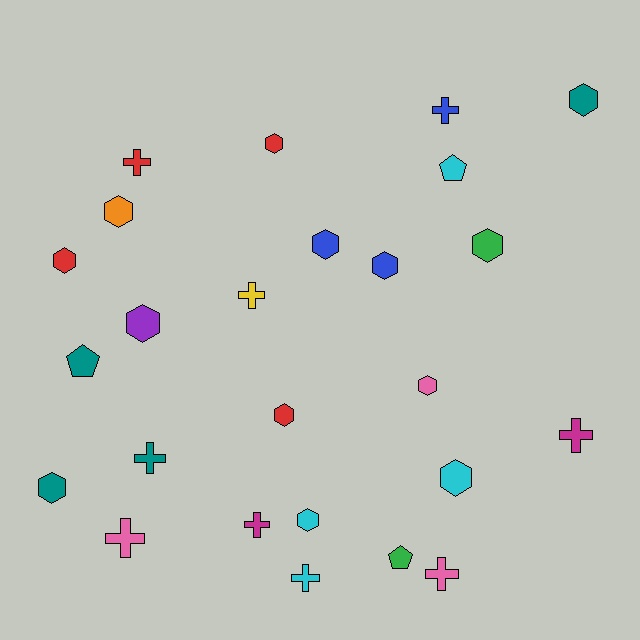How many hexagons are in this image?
There are 13 hexagons.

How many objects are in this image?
There are 25 objects.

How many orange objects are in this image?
There is 1 orange object.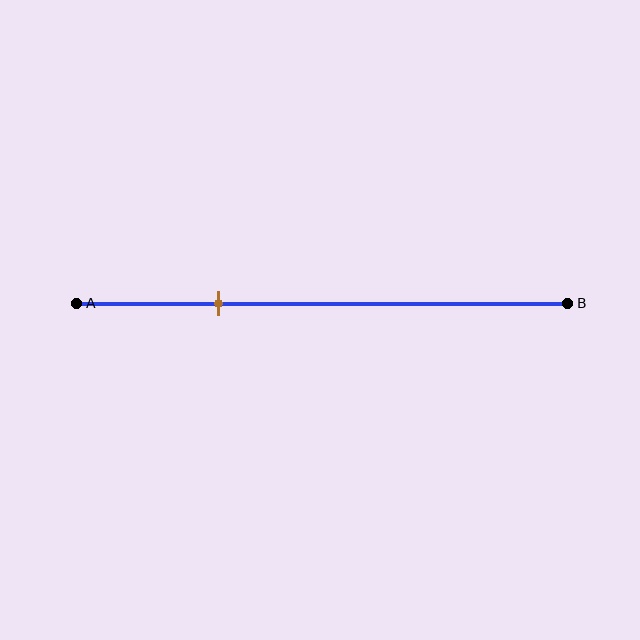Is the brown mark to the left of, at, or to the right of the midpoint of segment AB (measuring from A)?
The brown mark is to the left of the midpoint of segment AB.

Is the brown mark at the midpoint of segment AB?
No, the mark is at about 30% from A, not at the 50% midpoint.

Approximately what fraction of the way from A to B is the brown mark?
The brown mark is approximately 30% of the way from A to B.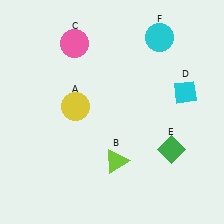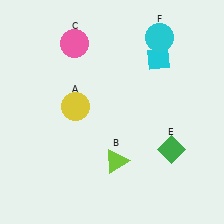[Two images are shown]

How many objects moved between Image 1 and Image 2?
1 object moved between the two images.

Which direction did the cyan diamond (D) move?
The cyan diamond (D) moved up.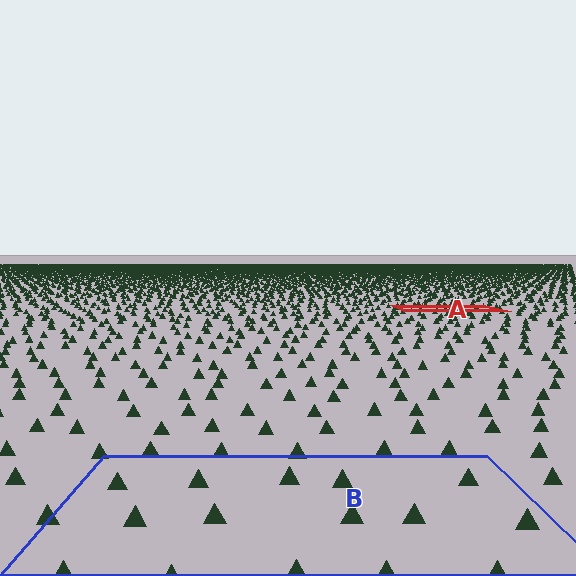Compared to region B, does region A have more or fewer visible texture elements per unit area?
Region A has more texture elements per unit area — they are packed more densely because it is farther away.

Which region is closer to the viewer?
Region B is closer. The texture elements there are larger and more spread out.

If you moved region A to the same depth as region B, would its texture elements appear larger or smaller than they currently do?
They would appear larger. At a closer depth, the same texture elements are projected at a bigger on-screen size.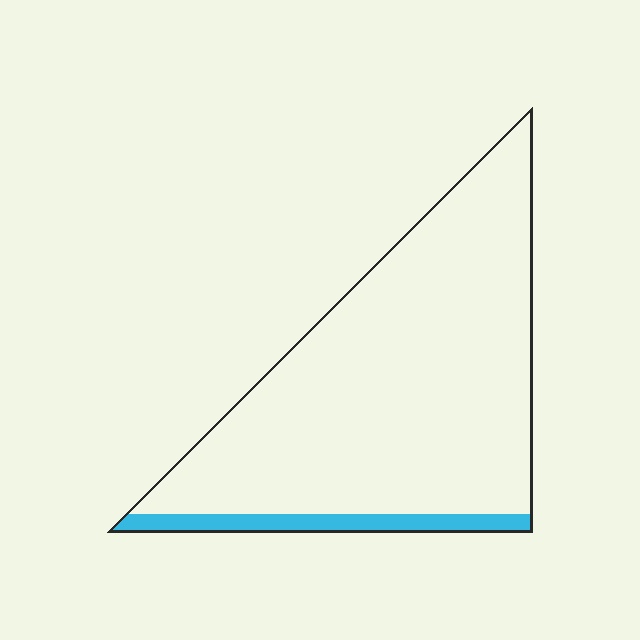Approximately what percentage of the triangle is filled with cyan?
Approximately 10%.